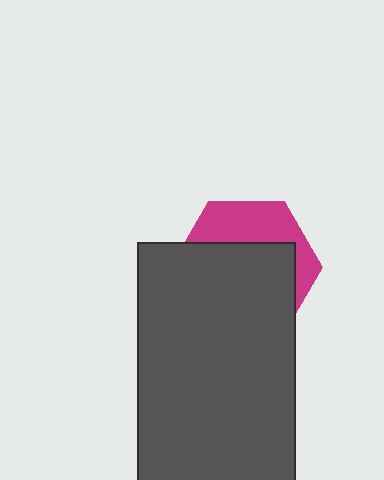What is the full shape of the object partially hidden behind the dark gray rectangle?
The partially hidden object is a magenta hexagon.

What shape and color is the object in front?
The object in front is a dark gray rectangle.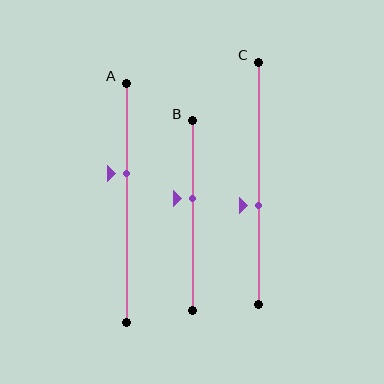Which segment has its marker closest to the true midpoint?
Segment B has its marker closest to the true midpoint.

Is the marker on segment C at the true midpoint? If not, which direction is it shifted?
No, the marker on segment C is shifted downward by about 9% of the segment length.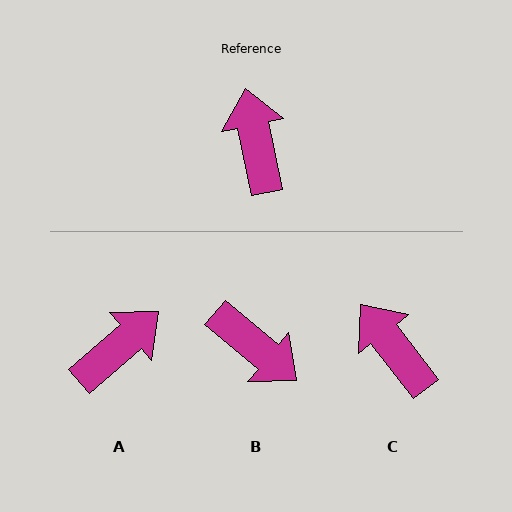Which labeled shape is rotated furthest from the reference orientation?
B, about 142 degrees away.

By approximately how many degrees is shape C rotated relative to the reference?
Approximately 26 degrees counter-clockwise.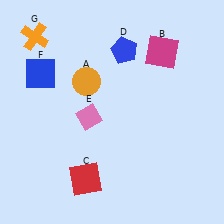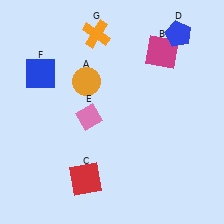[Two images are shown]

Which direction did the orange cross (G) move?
The orange cross (G) moved right.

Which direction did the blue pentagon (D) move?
The blue pentagon (D) moved right.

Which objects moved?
The objects that moved are: the blue pentagon (D), the orange cross (G).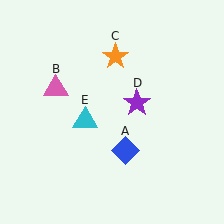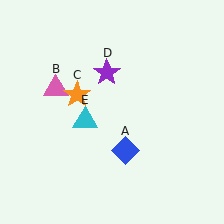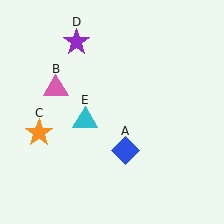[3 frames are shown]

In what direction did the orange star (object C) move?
The orange star (object C) moved down and to the left.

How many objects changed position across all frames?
2 objects changed position: orange star (object C), purple star (object D).